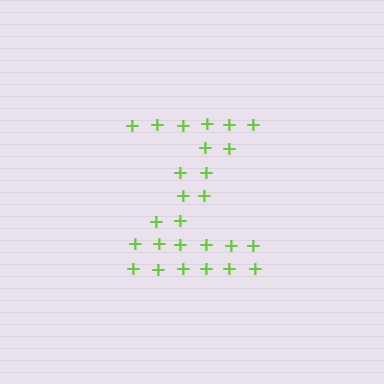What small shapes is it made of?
It is made of small plus signs.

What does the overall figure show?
The overall figure shows the letter Z.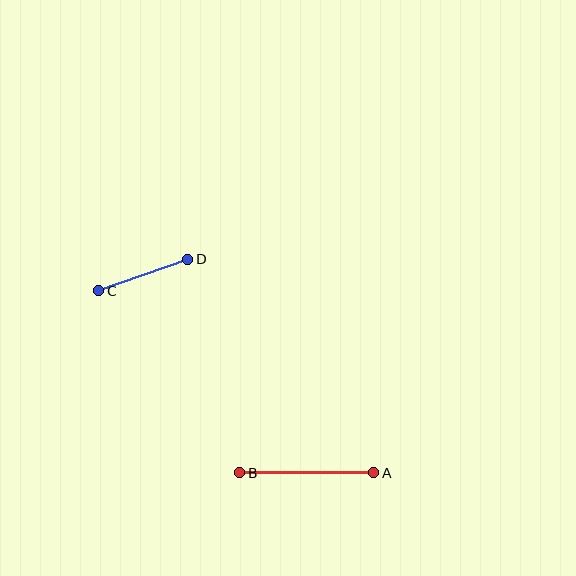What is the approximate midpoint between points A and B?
The midpoint is at approximately (307, 473) pixels.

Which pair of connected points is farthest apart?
Points A and B are farthest apart.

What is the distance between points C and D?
The distance is approximately 95 pixels.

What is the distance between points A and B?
The distance is approximately 134 pixels.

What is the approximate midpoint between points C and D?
The midpoint is at approximately (143, 275) pixels.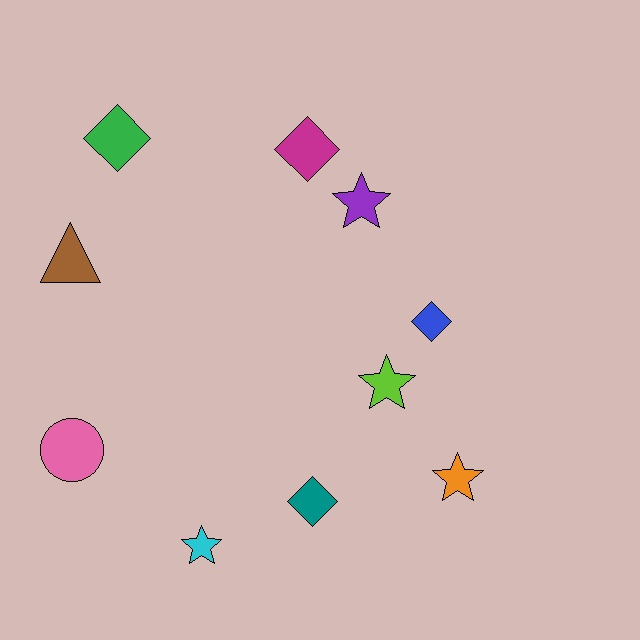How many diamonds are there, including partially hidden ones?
There are 4 diamonds.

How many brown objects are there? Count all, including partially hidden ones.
There is 1 brown object.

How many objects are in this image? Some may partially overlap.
There are 10 objects.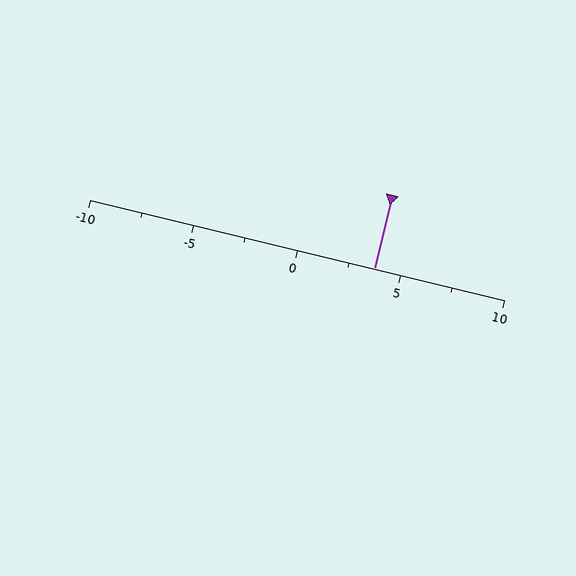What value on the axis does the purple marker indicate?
The marker indicates approximately 3.8.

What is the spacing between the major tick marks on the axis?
The major ticks are spaced 5 apart.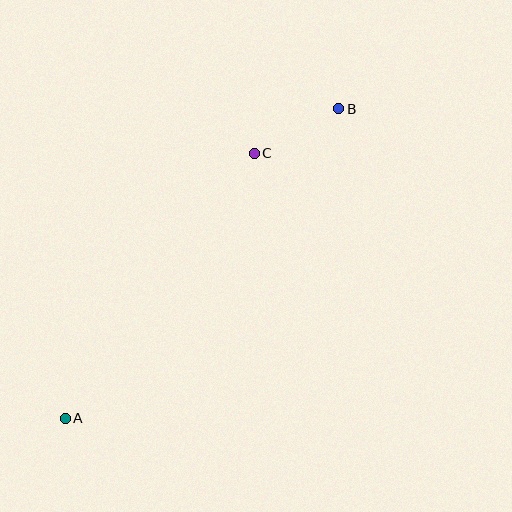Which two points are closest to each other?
Points B and C are closest to each other.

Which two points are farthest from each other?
Points A and B are farthest from each other.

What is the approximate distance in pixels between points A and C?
The distance between A and C is approximately 325 pixels.